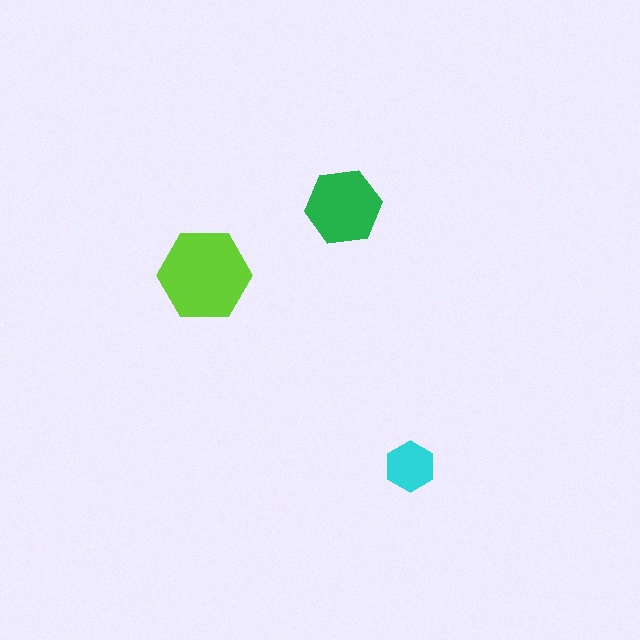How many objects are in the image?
There are 3 objects in the image.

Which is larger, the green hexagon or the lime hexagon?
The lime one.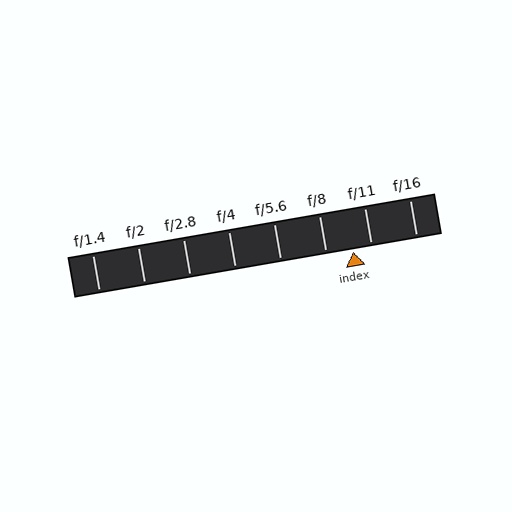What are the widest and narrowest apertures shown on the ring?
The widest aperture shown is f/1.4 and the narrowest is f/16.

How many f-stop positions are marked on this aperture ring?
There are 8 f-stop positions marked.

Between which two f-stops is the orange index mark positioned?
The index mark is between f/8 and f/11.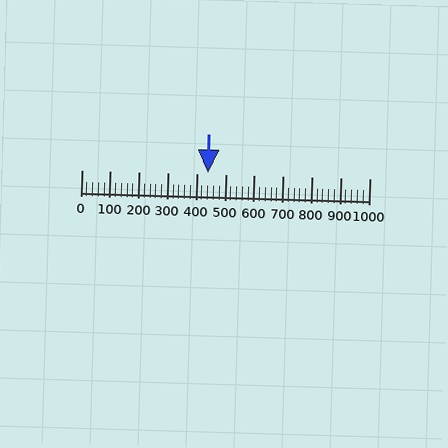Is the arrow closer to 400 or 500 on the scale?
The arrow is closer to 400.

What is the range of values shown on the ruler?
The ruler shows values from 0 to 1000.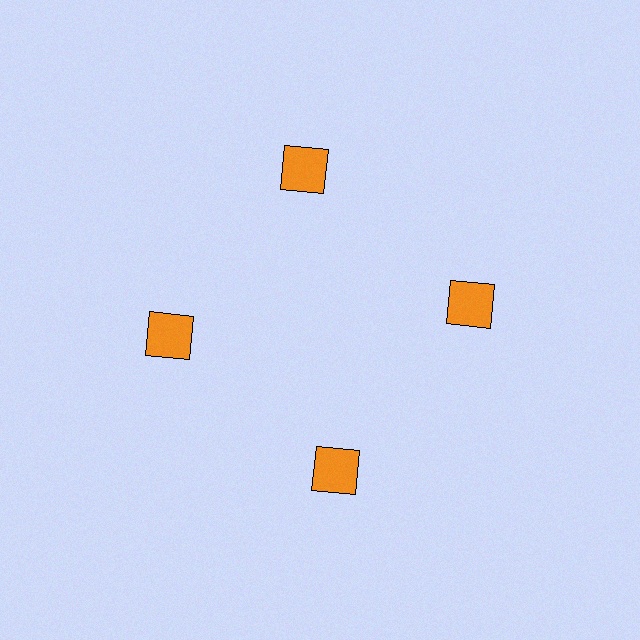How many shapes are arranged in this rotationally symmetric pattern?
There are 4 shapes, arranged in 4 groups of 1.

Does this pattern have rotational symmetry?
Yes, this pattern has 4-fold rotational symmetry. It looks the same after rotating 90 degrees around the center.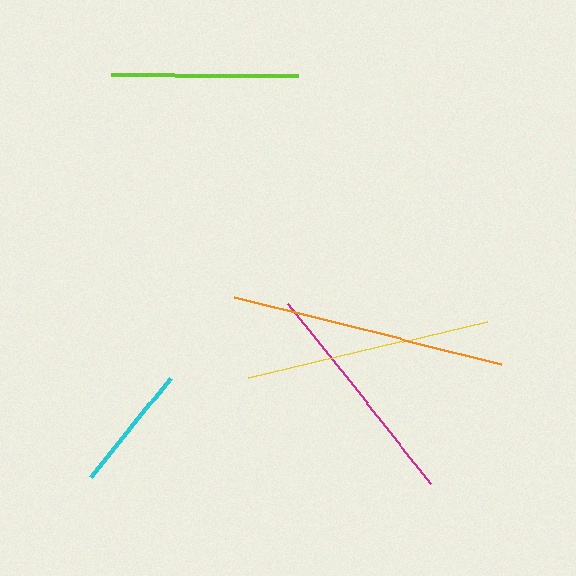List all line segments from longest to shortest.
From longest to shortest: orange, yellow, magenta, lime, cyan.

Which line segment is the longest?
The orange line is the longest at approximately 275 pixels.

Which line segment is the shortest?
The cyan line is the shortest at approximately 126 pixels.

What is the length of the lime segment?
The lime segment is approximately 187 pixels long.